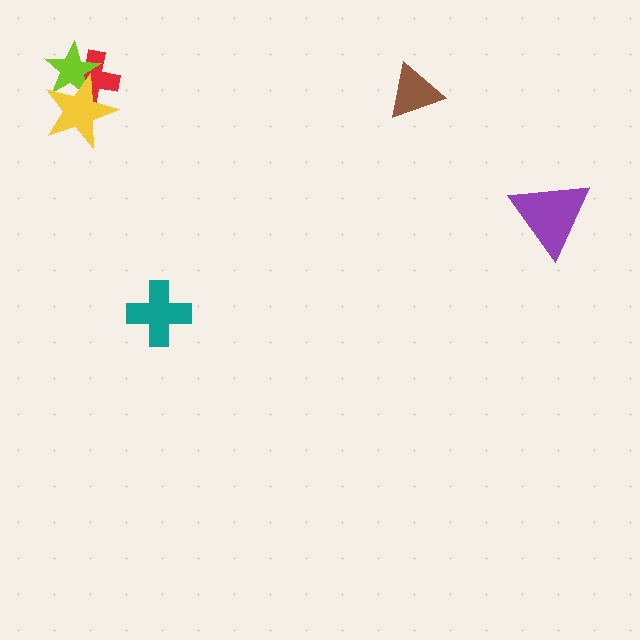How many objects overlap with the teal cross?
0 objects overlap with the teal cross.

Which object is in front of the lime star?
The yellow star is in front of the lime star.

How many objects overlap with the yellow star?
2 objects overlap with the yellow star.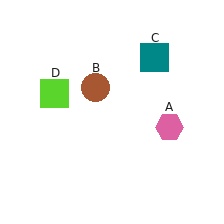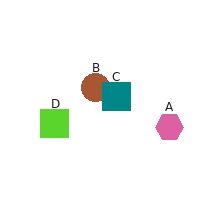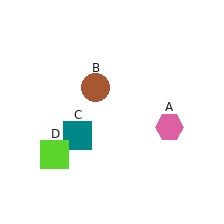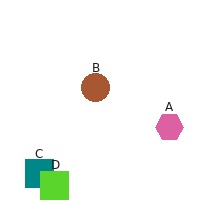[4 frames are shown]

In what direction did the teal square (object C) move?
The teal square (object C) moved down and to the left.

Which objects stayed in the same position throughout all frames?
Pink hexagon (object A) and brown circle (object B) remained stationary.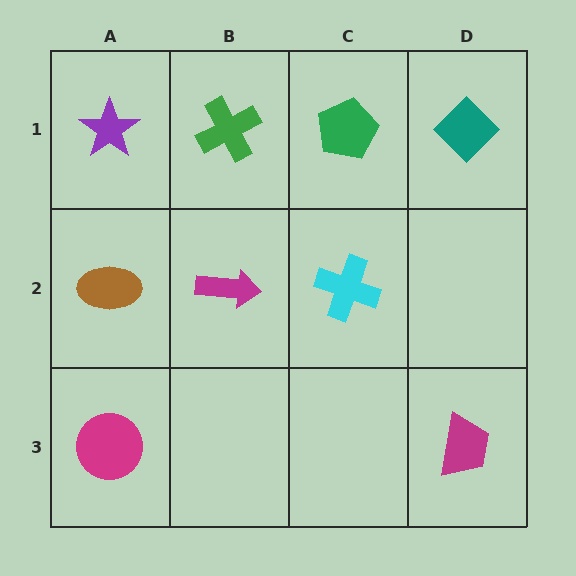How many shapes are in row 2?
3 shapes.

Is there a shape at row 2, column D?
No, that cell is empty.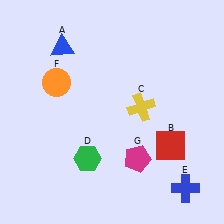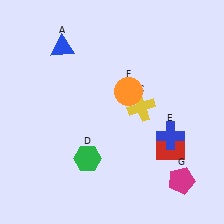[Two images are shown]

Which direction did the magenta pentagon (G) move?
The magenta pentagon (G) moved right.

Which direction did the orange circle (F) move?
The orange circle (F) moved right.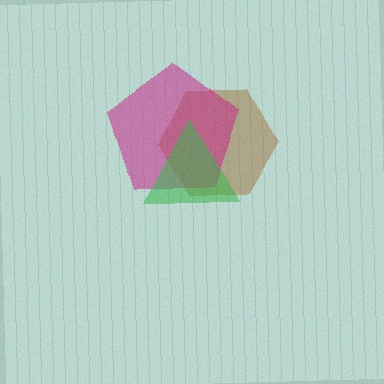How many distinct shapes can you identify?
There are 3 distinct shapes: a brown hexagon, a magenta pentagon, a green triangle.